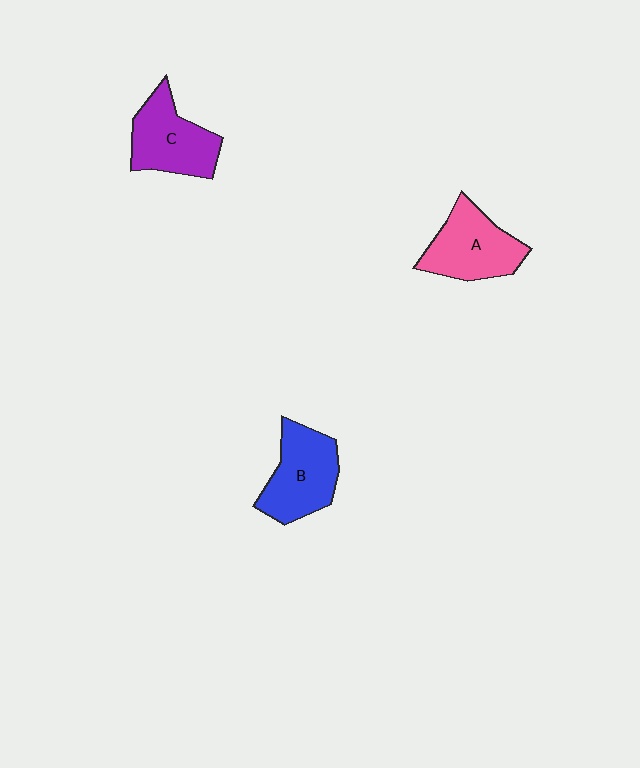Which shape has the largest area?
Shape B (blue).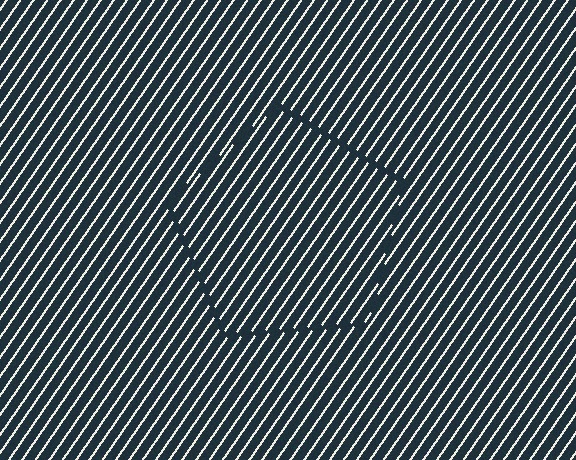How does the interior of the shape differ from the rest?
The interior of the shape contains the same grating, shifted by half a period — the contour is defined by the phase discontinuity where line-ends from the inner and outer gratings abut.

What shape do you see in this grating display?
An illusory pentagon. The interior of the shape contains the same grating, shifted by half a period — the contour is defined by the phase discontinuity where line-ends from the inner and outer gratings abut.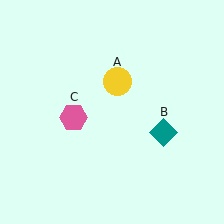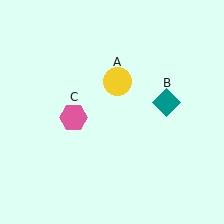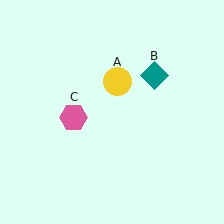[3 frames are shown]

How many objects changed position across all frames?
1 object changed position: teal diamond (object B).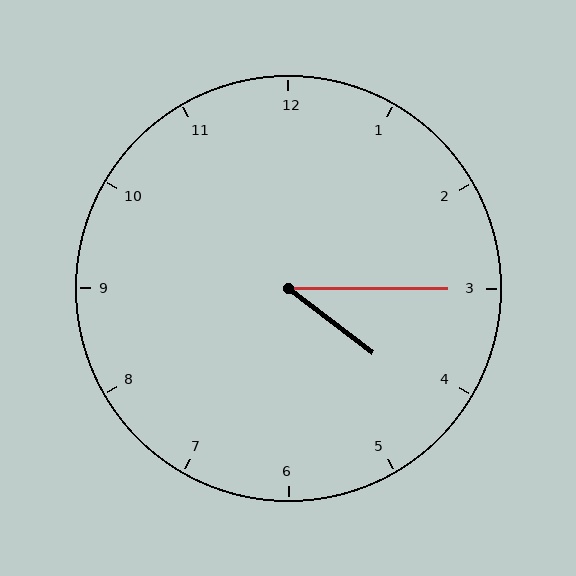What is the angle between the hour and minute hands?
Approximately 38 degrees.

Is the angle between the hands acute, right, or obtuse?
It is acute.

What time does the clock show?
4:15.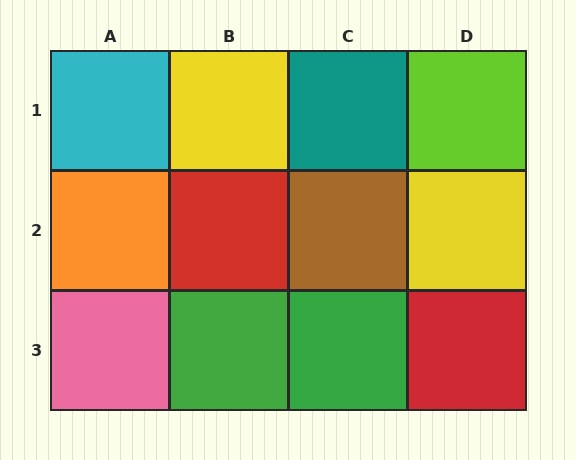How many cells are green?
2 cells are green.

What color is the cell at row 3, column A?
Pink.